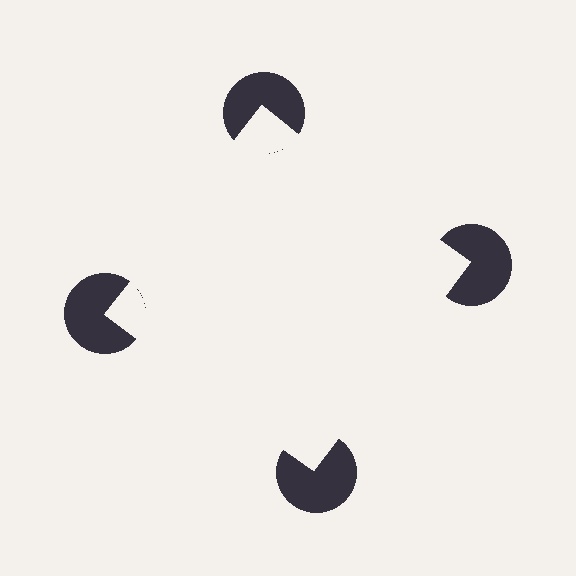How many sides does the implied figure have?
4 sides.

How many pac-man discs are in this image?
There are 4 — one at each vertex of the illusory square.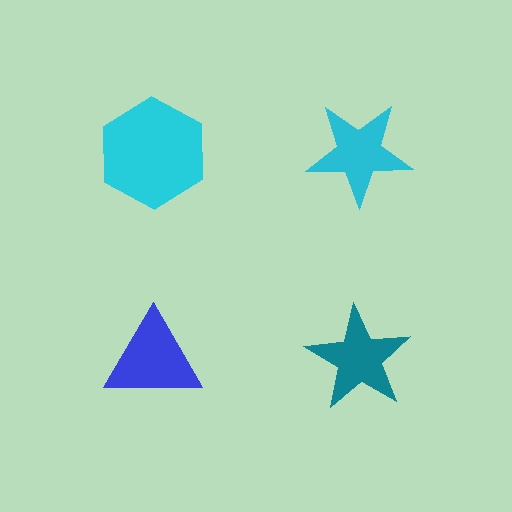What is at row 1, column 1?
A cyan hexagon.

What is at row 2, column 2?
A teal star.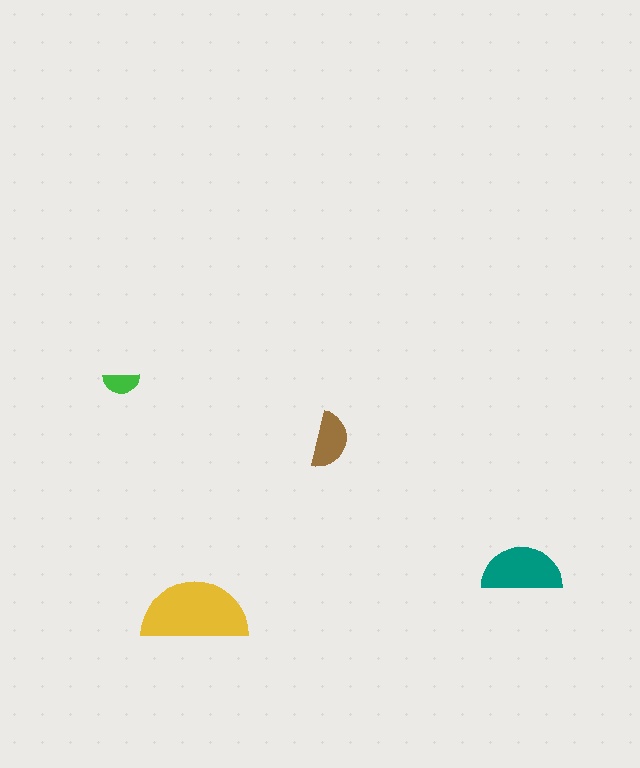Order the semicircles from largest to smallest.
the yellow one, the teal one, the brown one, the green one.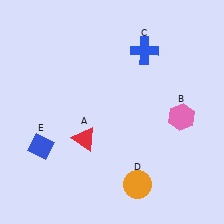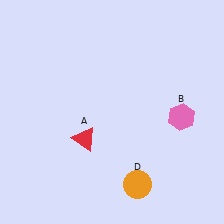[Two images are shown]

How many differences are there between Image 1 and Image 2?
There are 2 differences between the two images.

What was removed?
The blue diamond (E), the blue cross (C) were removed in Image 2.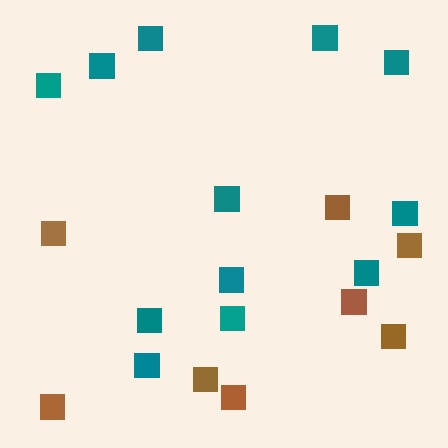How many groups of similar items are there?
There are 2 groups: one group of teal squares (12) and one group of brown squares (8).